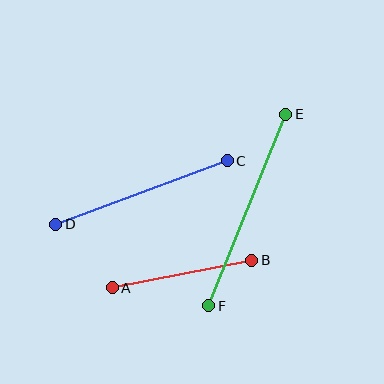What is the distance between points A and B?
The distance is approximately 142 pixels.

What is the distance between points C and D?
The distance is approximately 183 pixels.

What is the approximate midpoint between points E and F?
The midpoint is at approximately (247, 210) pixels.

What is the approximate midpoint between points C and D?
The midpoint is at approximately (142, 193) pixels.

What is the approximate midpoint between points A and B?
The midpoint is at approximately (182, 274) pixels.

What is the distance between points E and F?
The distance is approximately 206 pixels.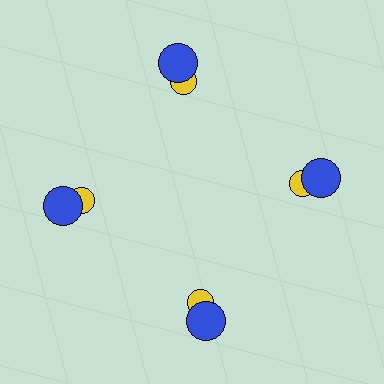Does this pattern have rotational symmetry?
Yes, this pattern has 4-fold rotational symmetry. It looks the same after rotating 90 degrees around the center.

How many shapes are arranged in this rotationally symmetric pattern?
There are 8 shapes, arranged in 4 groups of 2.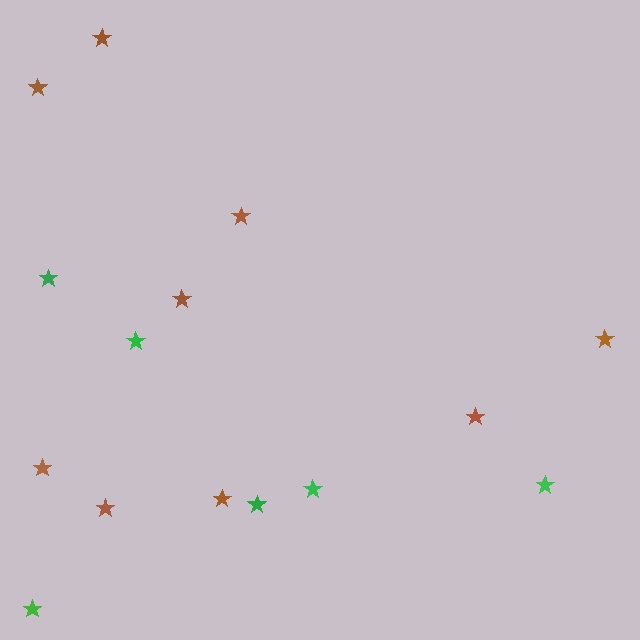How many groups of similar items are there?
There are 2 groups: one group of brown stars (9) and one group of green stars (6).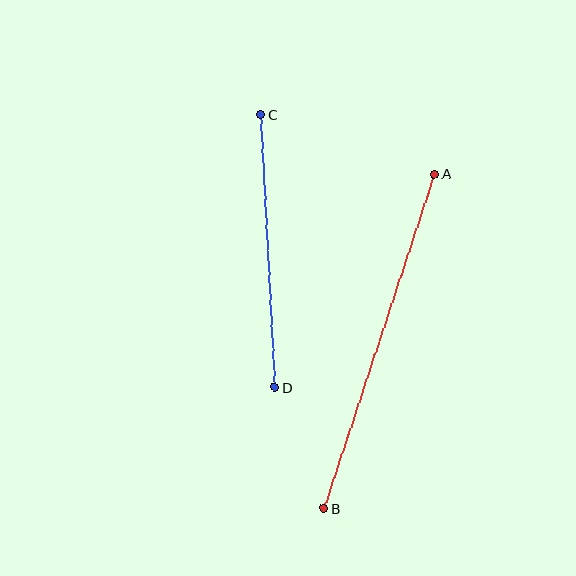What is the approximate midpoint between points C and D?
The midpoint is at approximately (268, 251) pixels.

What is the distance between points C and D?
The distance is approximately 273 pixels.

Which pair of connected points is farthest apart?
Points A and B are farthest apart.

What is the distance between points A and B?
The distance is approximately 352 pixels.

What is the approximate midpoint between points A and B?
The midpoint is at approximately (379, 341) pixels.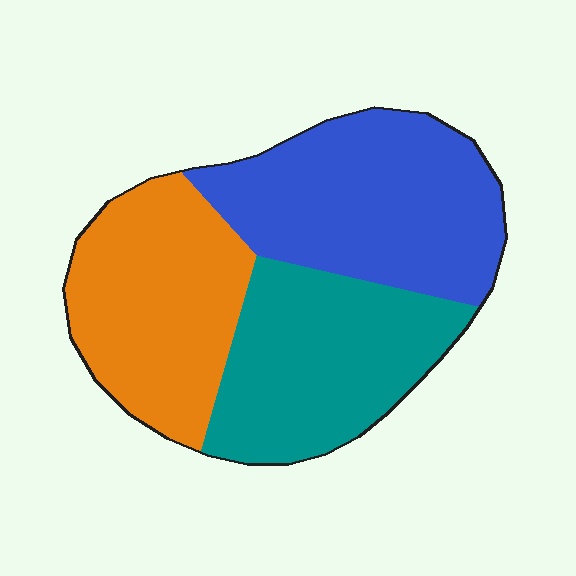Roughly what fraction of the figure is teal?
Teal covers 32% of the figure.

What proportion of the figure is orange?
Orange covers roughly 30% of the figure.